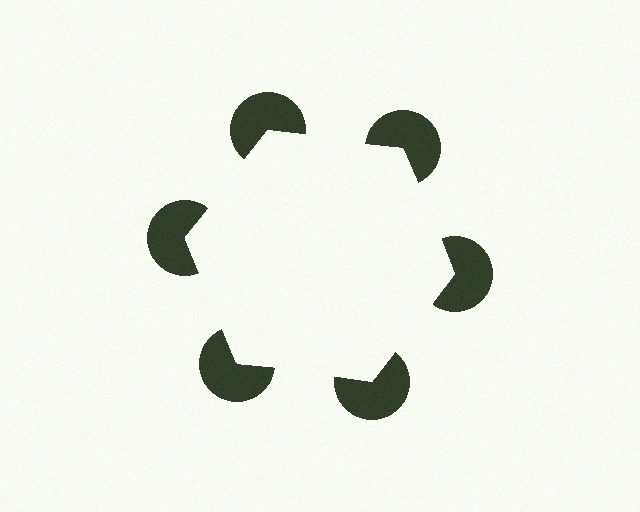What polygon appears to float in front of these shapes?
An illusory hexagon — its edges are inferred from the aligned wedge cuts in the pac-man discs, not physically drawn.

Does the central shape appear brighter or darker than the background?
It typically appears slightly brighter than the background, even though no actual brightness change is drawn.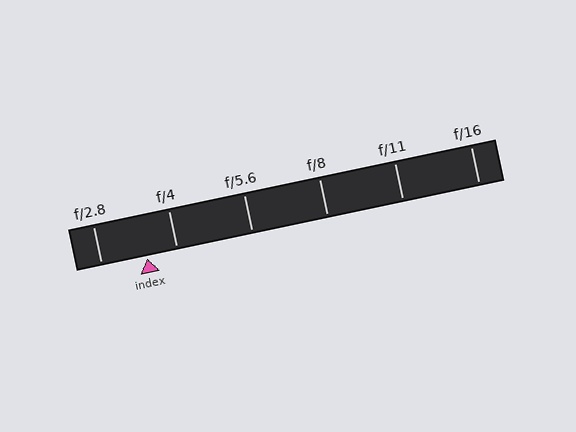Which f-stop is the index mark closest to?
The index mark is closest to f/4.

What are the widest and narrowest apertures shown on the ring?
The widest aperture shown is f/2.8 and the narrowest is f/16.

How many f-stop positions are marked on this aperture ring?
There are 6 f-stop positions marked.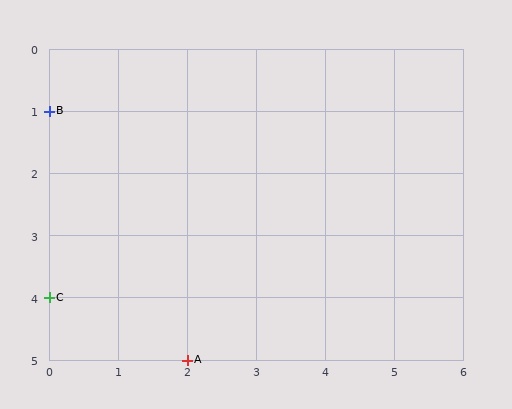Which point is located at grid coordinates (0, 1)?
Point B is at (0, 1).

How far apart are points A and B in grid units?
Points A and B are 2 columns and 4 rows apart (about 4.5 grid units diagonally).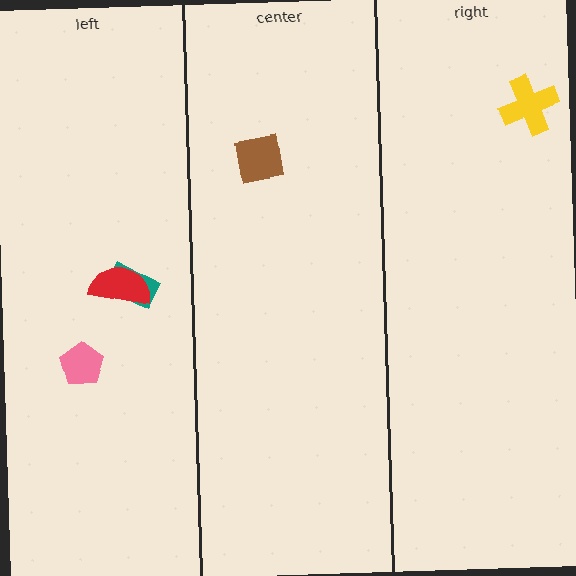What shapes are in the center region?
The brown square.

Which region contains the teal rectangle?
The left region.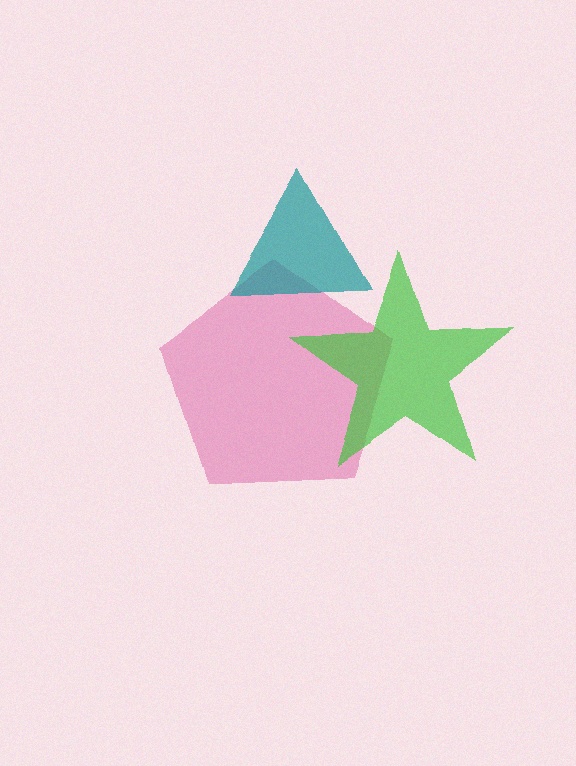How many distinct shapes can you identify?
There are 3 distinct shapes: a pink pentagon, a teal triangle, a green star.